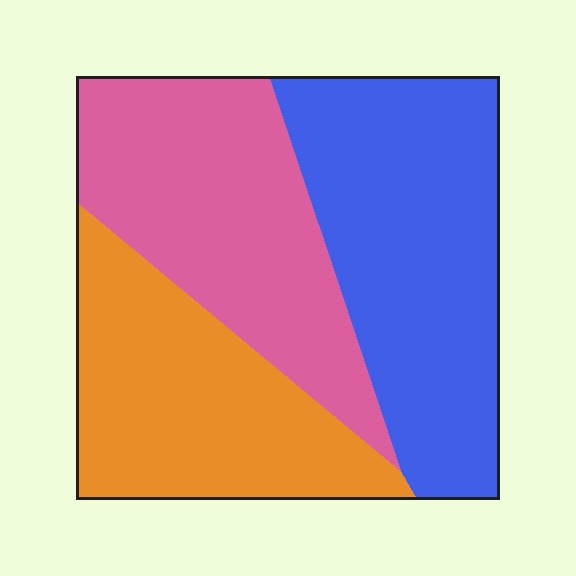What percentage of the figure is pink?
Pink covers roughly 35% of the figure.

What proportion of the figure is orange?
Orange takes up about one third (1/3) of the figure.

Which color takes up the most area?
Blue, at roughly 40%.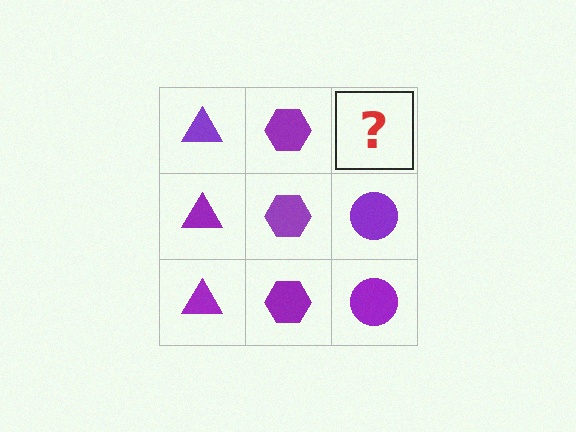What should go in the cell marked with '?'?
The missing cell should contain a purple circle.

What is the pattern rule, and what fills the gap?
The rule is that each column has a consistent shape. The gap should be filled with a purple circle.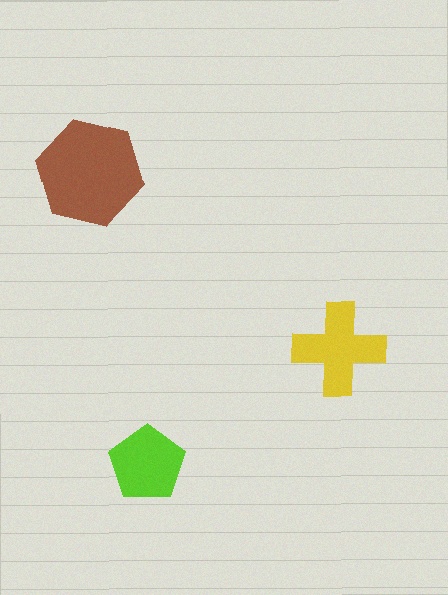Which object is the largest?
The brown hexagon.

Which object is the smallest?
The lime pentagon.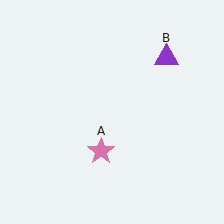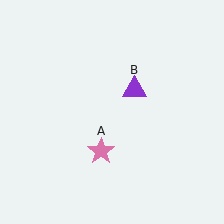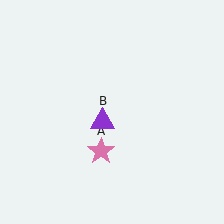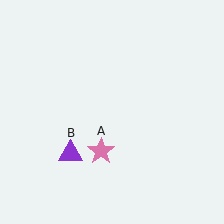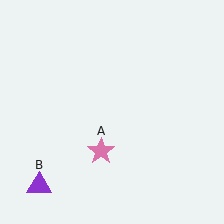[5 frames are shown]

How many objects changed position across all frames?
1 object changed position: purple triangle (object B).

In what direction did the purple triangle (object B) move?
The purple triangle (object B) moved down and to the left.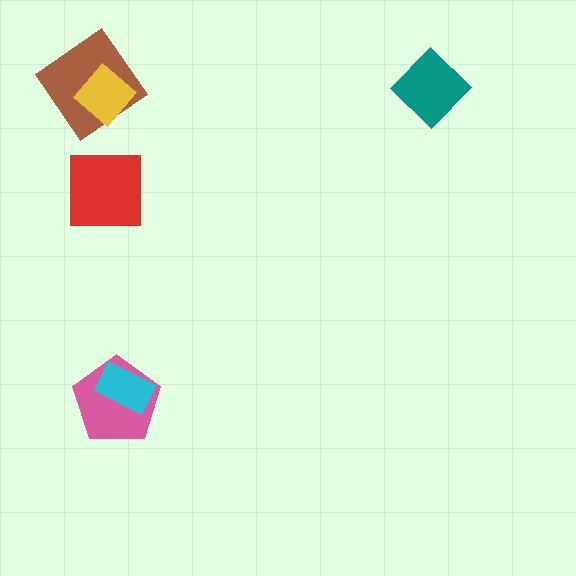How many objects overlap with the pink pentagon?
1 object overlaps with the pink pentagon.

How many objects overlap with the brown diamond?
1 object overlaps with the brown diamond.